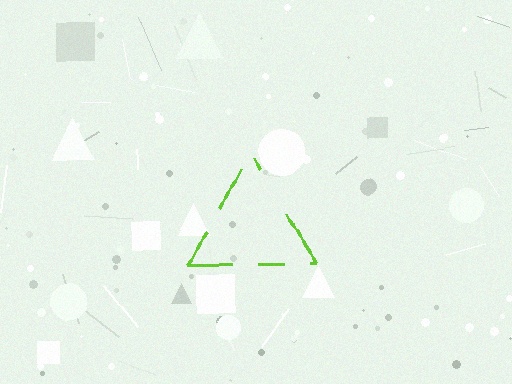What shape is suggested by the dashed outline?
The dashed outline suggests a triangle.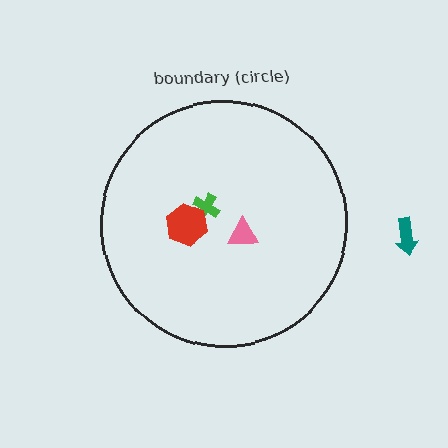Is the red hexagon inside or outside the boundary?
Inside.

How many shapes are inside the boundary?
3 inside, 1 outside.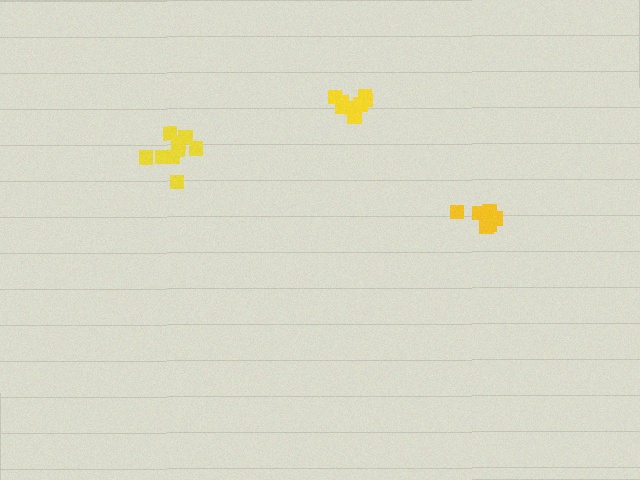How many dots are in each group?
Group 1: 9 dots, Group 2: 6 dots, Group 3: 8 dots (23 total).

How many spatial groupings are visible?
There are 3 spatial groupings.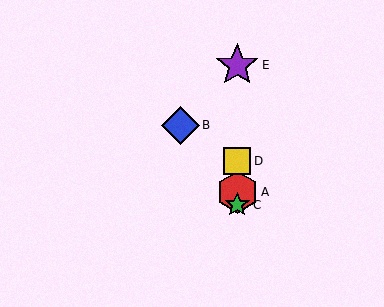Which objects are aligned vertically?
Objects A, C, D, E are aligned vertically.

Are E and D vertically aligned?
Yes, both are at x≈237.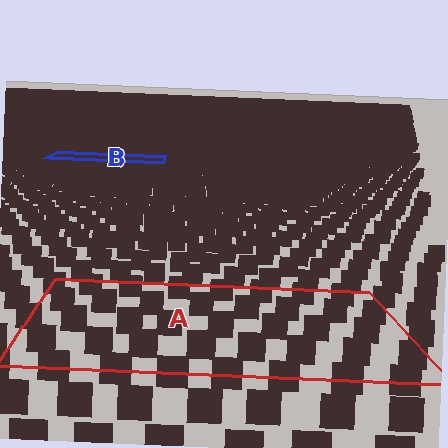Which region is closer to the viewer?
Region A is closer. The texture elements there are larger and more spread out.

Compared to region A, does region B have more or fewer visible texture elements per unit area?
Region B has more texture elements per unit area — they are packed more densely because it is farther away.